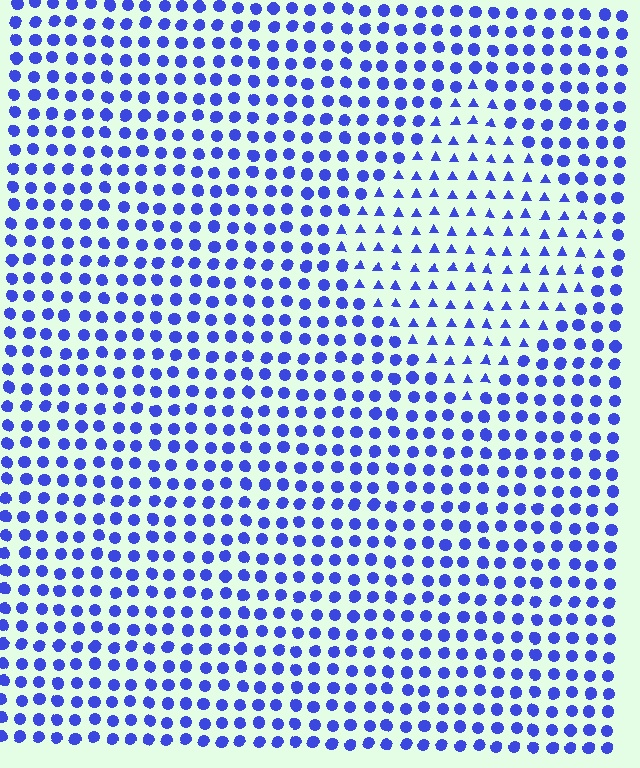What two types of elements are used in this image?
The image uses triangles inside the diamond region and circles outside it.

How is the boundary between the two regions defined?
The boundary is defined by a change in element shape: triangles inside vs. circles outside. All elements share the same color and spacing.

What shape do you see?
I see a diamond.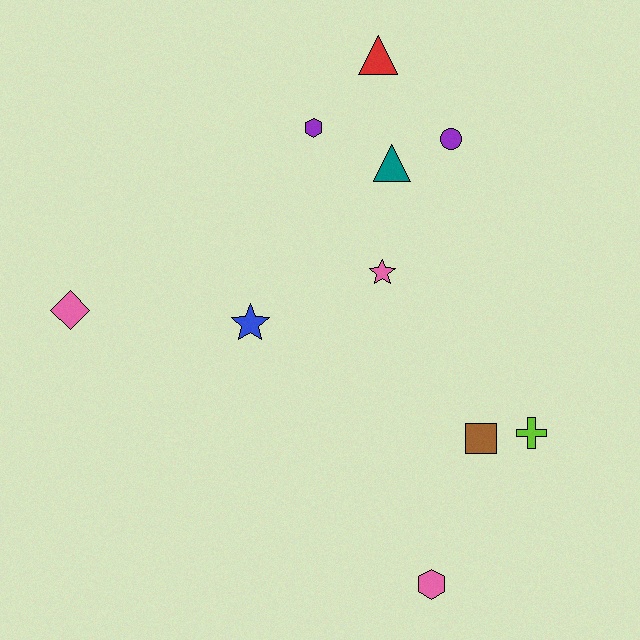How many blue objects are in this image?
There is 1 blue object.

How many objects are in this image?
There are 10 objects.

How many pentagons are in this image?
There are no pentagons.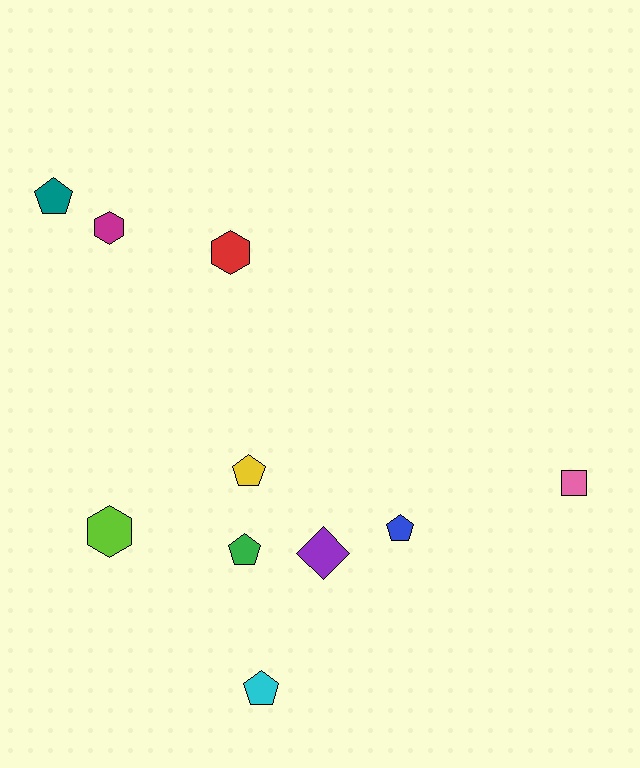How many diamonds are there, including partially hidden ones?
There is 1 diamond.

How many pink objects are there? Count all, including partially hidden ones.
There is 1 pink object.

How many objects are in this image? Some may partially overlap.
There are 10 objects.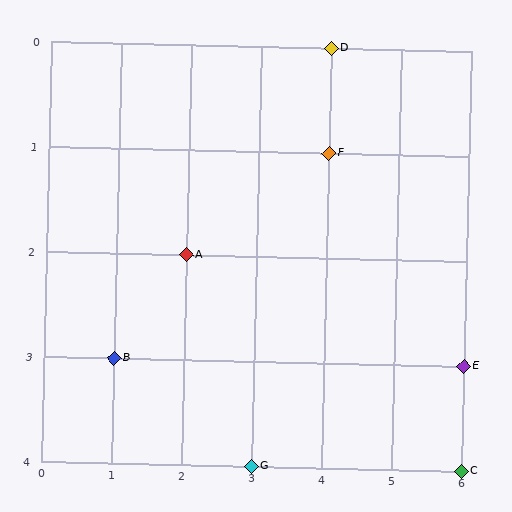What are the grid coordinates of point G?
Point G is at grid coordinates (3, 4).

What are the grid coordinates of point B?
Point B is at grid coordinates (1, 3).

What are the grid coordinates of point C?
Point C is at grid coordinates (6, 4).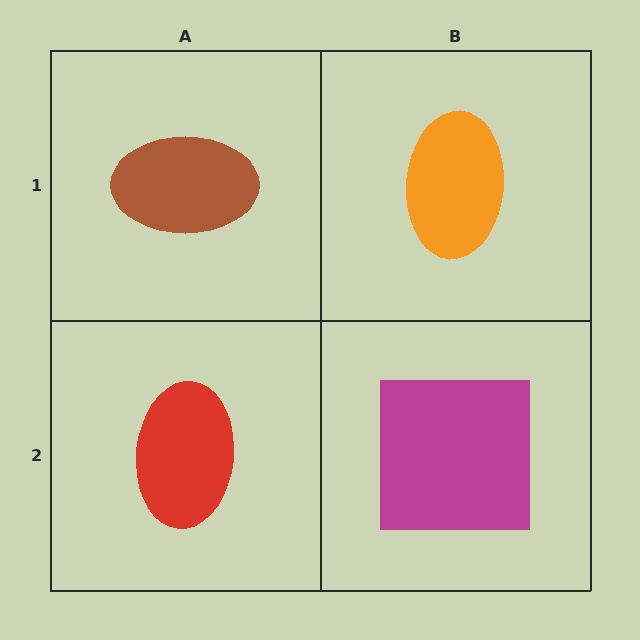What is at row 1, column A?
A brown ellipse.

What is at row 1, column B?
An orange ellipse.